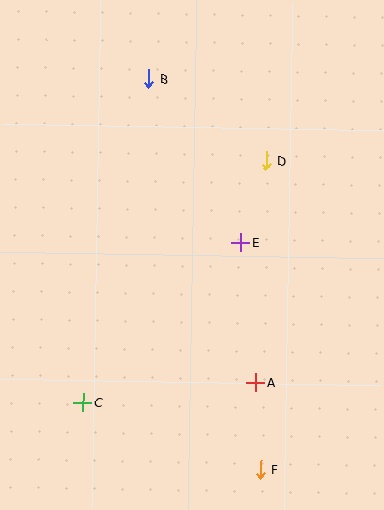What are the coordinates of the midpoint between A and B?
The midpoint between A and B is at (202, 231).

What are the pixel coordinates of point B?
Point B is at (149, 79).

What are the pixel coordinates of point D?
Point D is at (266, 161).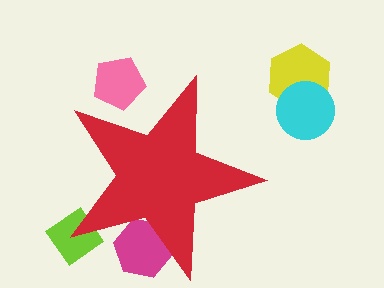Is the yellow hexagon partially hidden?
No, the yellow hexagon is fully visible.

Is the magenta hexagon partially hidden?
Yes, the magenta hexagon is partially hidden behind the red star.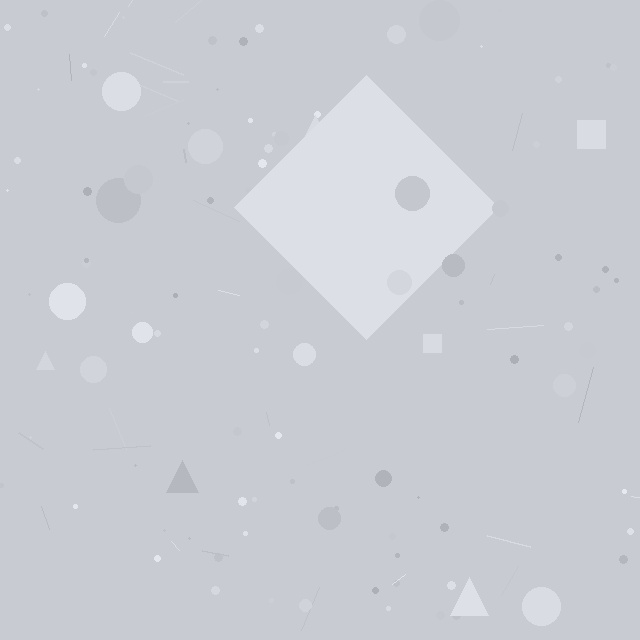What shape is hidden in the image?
A diamond is hidden in the image.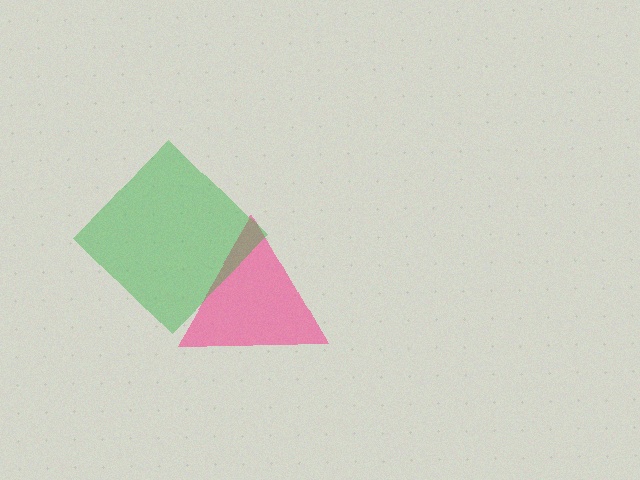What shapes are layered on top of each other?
The layered shapes are: a pink triangle, a green diamond.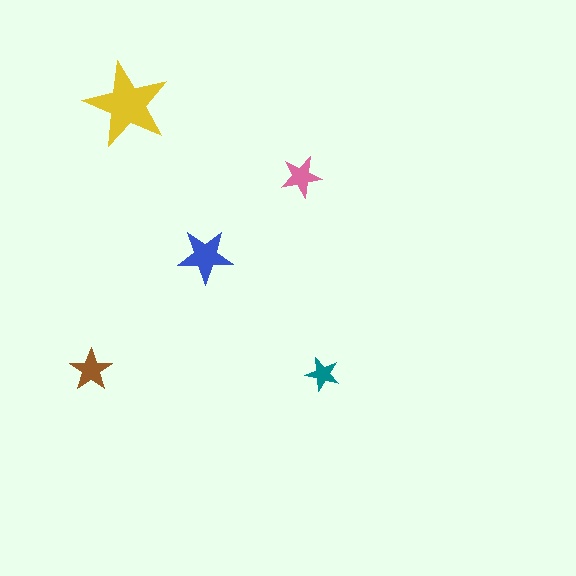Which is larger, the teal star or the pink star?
The pink one.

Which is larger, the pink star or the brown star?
The brown one.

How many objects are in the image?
There are 5 objects in the image.